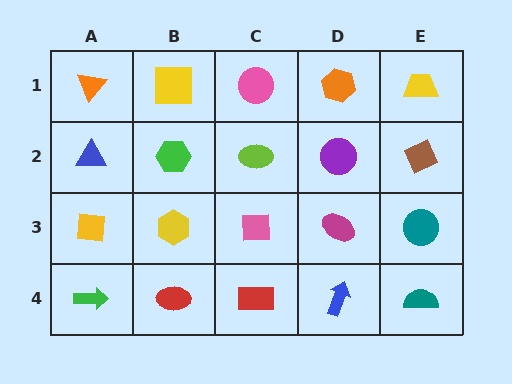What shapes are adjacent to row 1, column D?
A purple circle (row 2, column D), a pink circle (row 1, column C), a yellow trapezoid (row 1, column E).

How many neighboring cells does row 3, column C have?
4.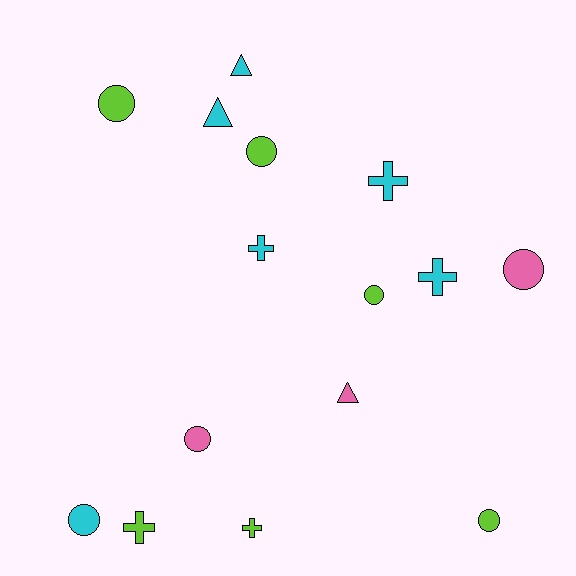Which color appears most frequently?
Cyan, with 6 objects.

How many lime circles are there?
There are 4 lime circles.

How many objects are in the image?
There are 15 objects.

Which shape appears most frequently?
Circle, with 7 objects.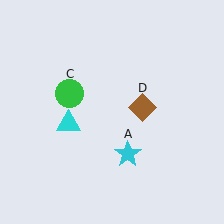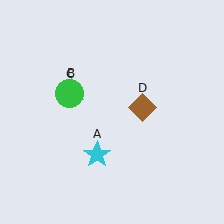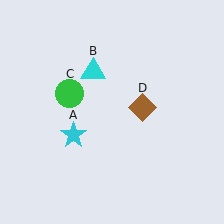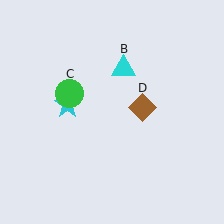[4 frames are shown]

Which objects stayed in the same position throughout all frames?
Green circle (object C) and brown diamond (object D) remained stationary.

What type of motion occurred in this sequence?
The cyan star (object A), cyan triangle (object B) rotated clockwise around the center of the scene.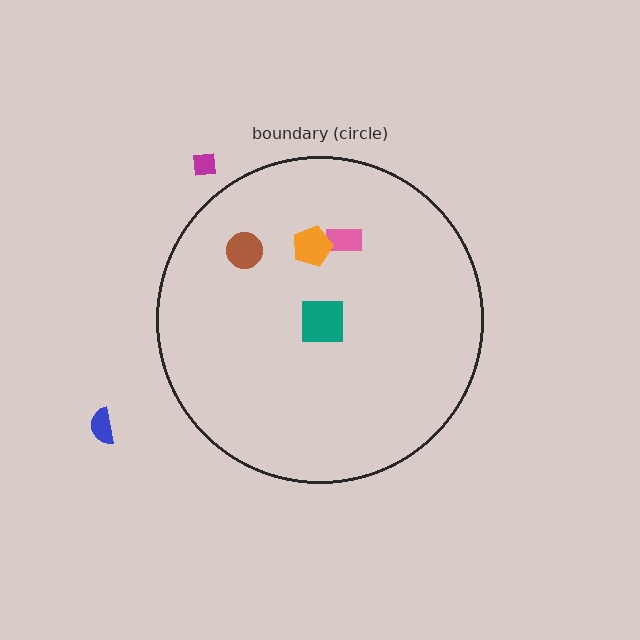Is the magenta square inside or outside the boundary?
Outside.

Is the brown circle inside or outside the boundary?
Inside.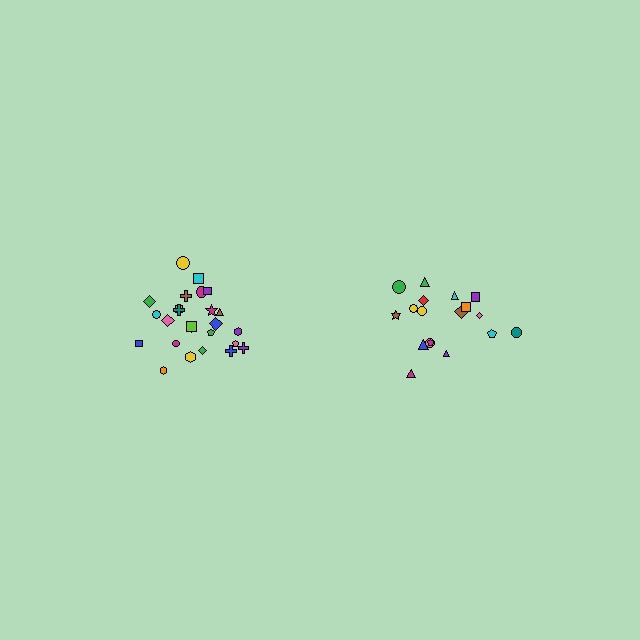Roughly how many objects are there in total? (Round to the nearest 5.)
Roughly 45 objects in total.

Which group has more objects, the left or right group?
The left group.